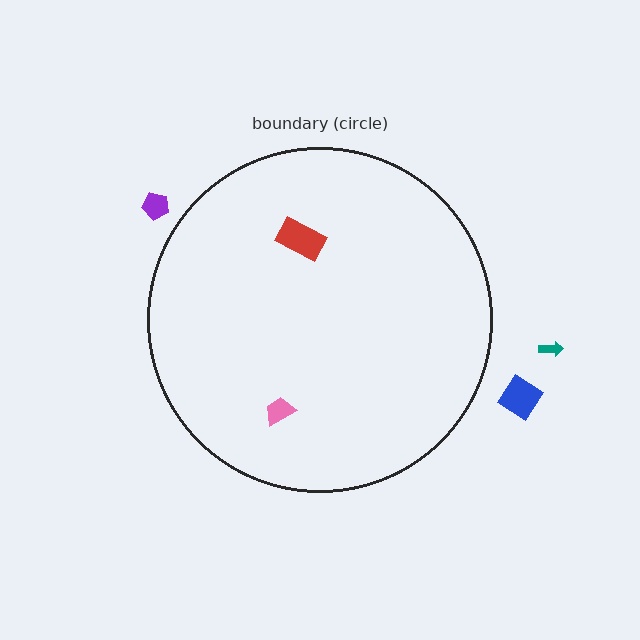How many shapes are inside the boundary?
2 inside, 3 outside.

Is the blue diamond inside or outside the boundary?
Outside.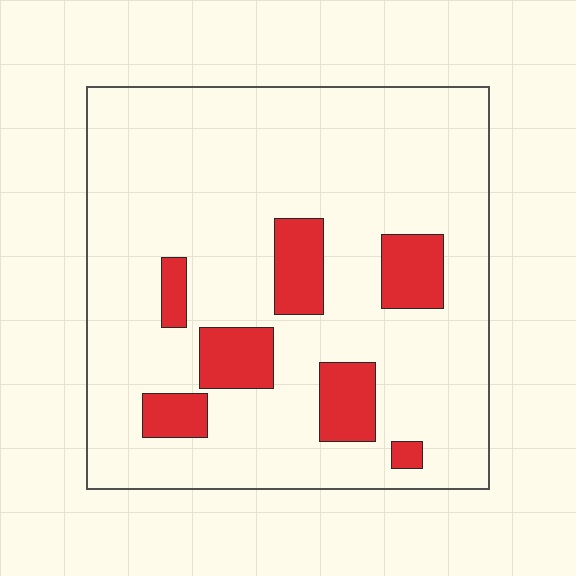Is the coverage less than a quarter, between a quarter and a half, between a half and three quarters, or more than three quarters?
Less than a quarter.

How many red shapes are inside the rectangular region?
7.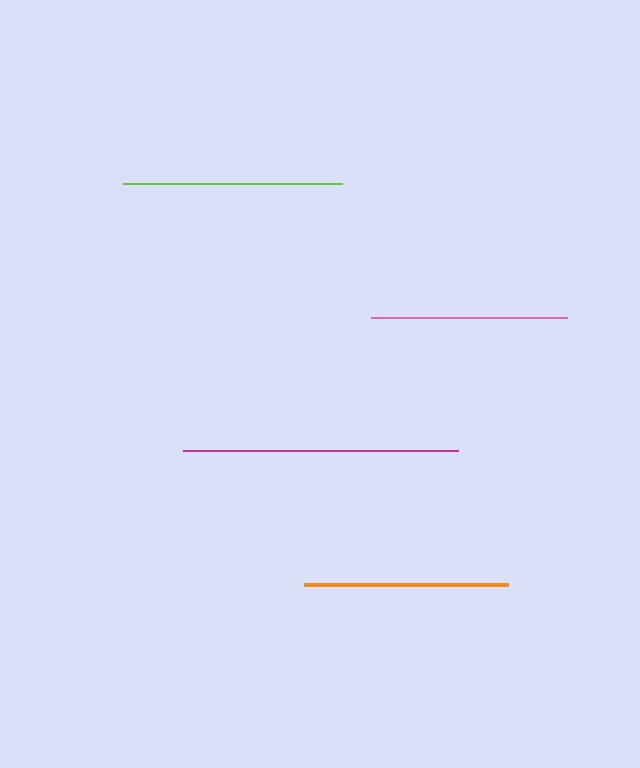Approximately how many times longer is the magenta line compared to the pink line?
The magenta line is approximately 1.4 times the length of the pink line.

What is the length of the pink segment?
The pink segment is approximately 196 pixels long.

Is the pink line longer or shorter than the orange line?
The orange line is longer than the pink line.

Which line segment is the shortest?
The pink line is the shortest at approximately 196 pixels.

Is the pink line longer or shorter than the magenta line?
The magenta line is longer than the pink line.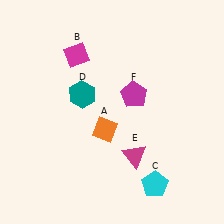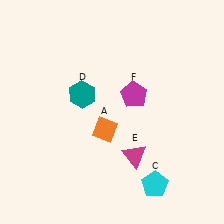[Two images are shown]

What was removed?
The magenta diamond (B) was removed in Image 2.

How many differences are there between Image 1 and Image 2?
There is 1 difference between the two images.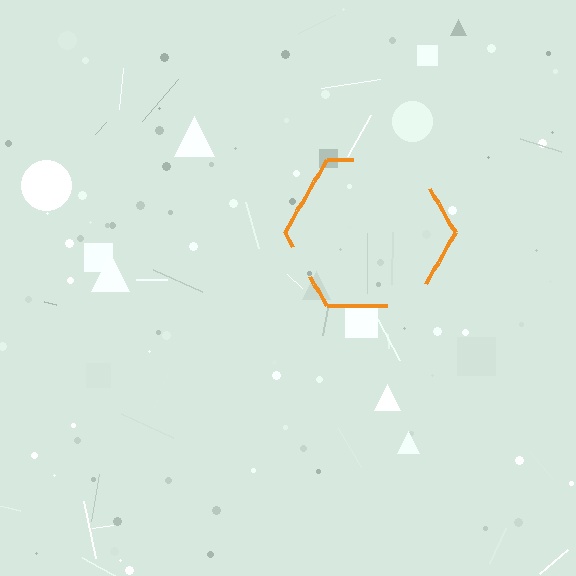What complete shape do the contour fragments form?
The contour fragments form a hexagon.